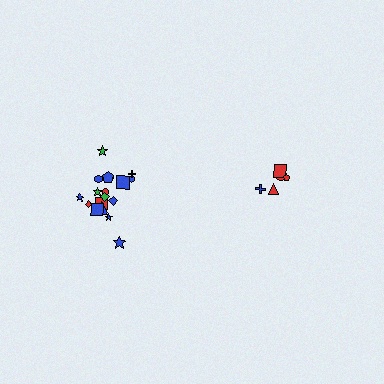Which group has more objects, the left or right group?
The left group.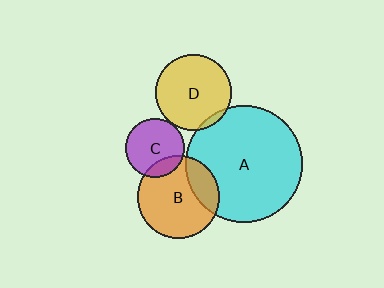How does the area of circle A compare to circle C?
Approximately 3.9 times.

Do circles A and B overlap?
Yes.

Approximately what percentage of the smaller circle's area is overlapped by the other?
Approximately 20%.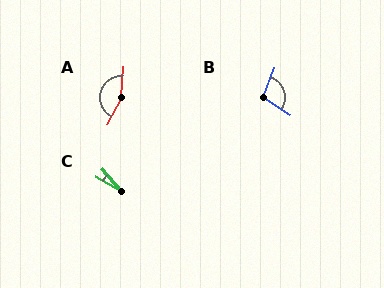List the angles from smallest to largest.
C (20°), B (102°), A (157°).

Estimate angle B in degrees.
Approximately 102 degrees.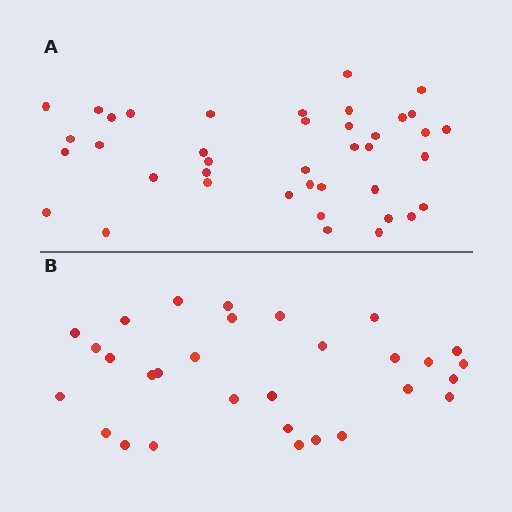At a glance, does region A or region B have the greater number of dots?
Region A (the top region) has more dots.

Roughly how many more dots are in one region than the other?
Region A has roughly 10 or so more dots than region B.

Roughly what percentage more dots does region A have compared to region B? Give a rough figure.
About 35% more.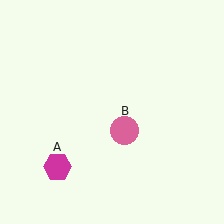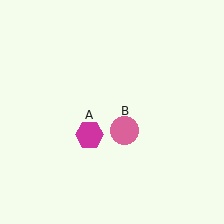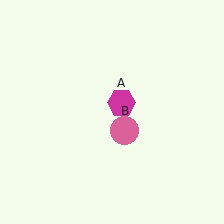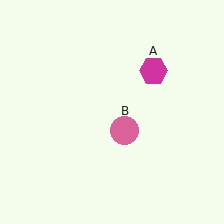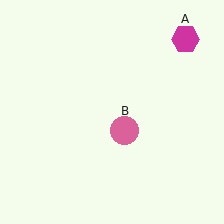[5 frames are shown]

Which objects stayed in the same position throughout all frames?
Pink circle (object B) remained stationary.